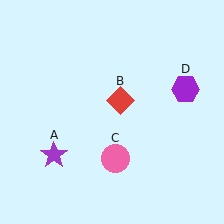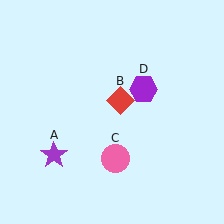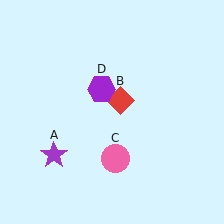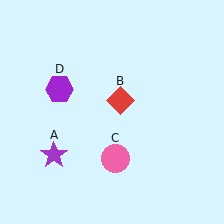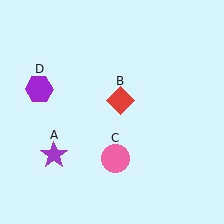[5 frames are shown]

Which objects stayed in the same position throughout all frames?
Purple star (object A) and red diamond (object B) and pink circle (object C) remained stationary.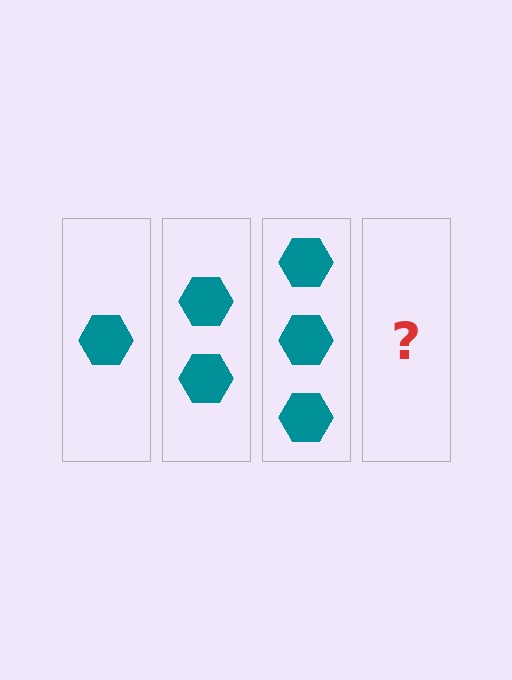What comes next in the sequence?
The next element should be 4 hexagons.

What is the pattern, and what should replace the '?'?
The pattern is that each step adds one more hexagon. The '?' should be 4 hexagons.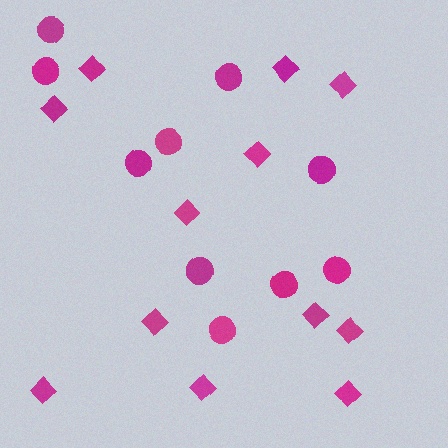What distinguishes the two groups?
There are 2 groups: one group of diamonds (12) and one group of circles (10).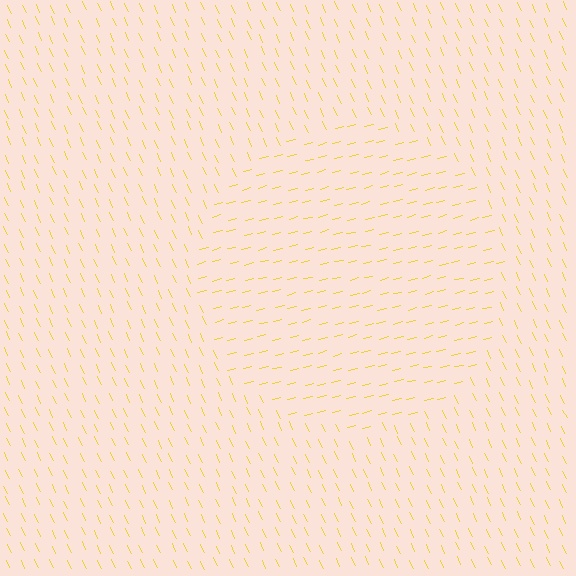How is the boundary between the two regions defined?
The boundary is defined purely by a change in line orientation (approximately 79 degrees difference). All lines are the same color and thickness.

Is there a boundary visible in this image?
Yes, there is a texture boundary formed by a change in line orientation.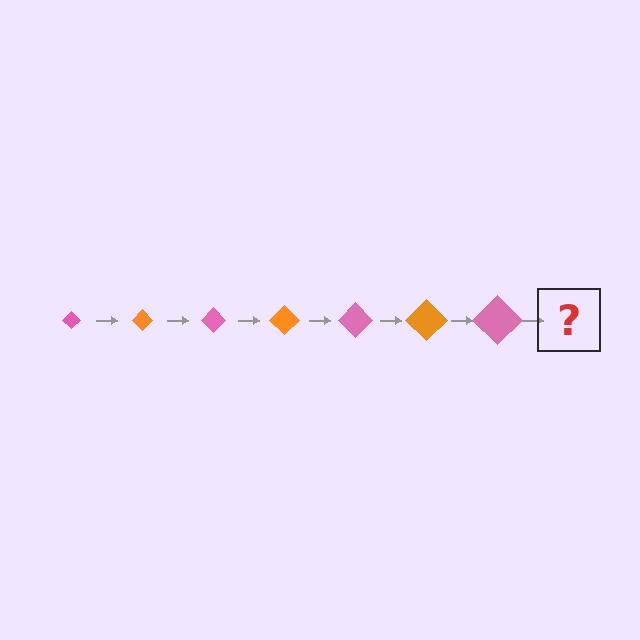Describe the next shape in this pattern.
It should be an orange diamond, larger than the previous one.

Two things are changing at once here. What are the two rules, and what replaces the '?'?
The two rules are that the diamond grows larger each step and the color cycles through pink and orange. The '?' should be an orange diamond, larger than the previous one.